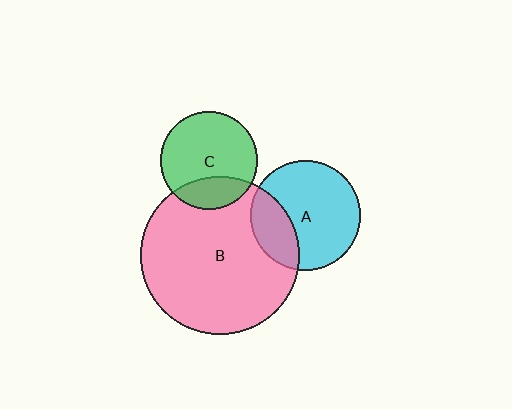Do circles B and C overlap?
Yes.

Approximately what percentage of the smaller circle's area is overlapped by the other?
Approximately 25%.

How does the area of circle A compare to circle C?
Approximately 1.3 times.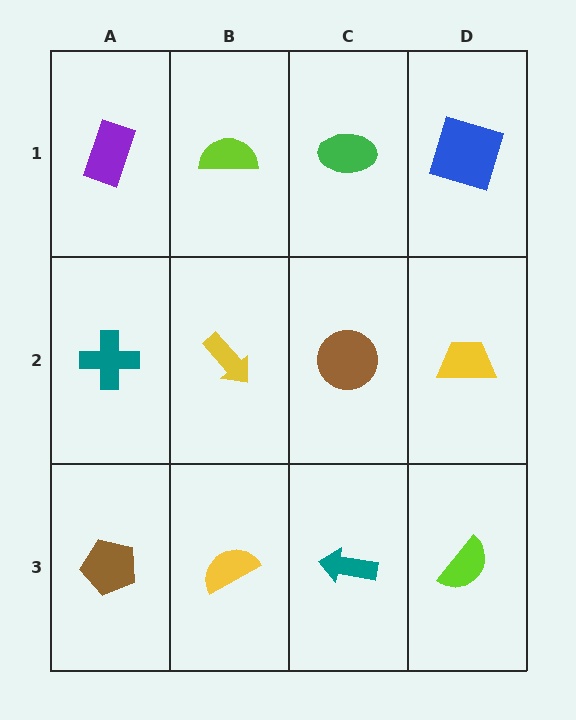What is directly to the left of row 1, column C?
A lime semicircle.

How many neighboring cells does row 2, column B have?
4.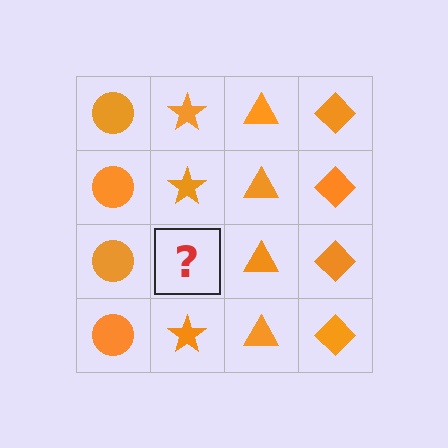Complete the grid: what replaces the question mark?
The question mark should be replaced with an orange star.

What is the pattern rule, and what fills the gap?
The rule is that each column has a consistent shape. The gap should be filled with an orange star.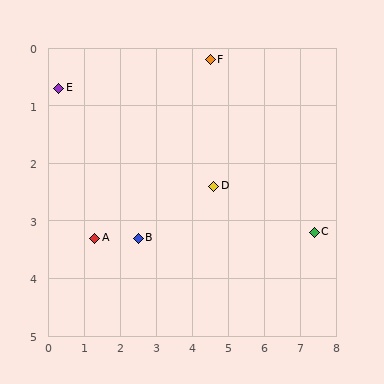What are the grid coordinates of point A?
Point A is at approximately (1.3, 3.3).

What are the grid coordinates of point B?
Point B is at approximately (2.5, 3.3).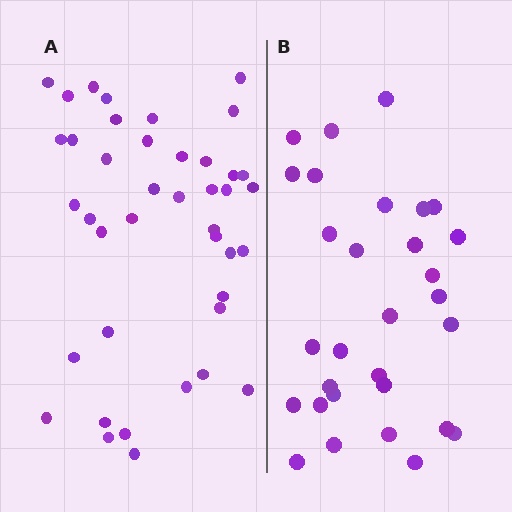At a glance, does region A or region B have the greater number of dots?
Region A (the left region) has more dots.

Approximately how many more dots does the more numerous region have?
Region A has roughly 12 or so more dots than region B.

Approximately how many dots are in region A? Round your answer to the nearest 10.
About 40 dots. (The exact count is 41, which rounds to 40.)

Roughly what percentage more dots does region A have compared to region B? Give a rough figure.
About 35% more.